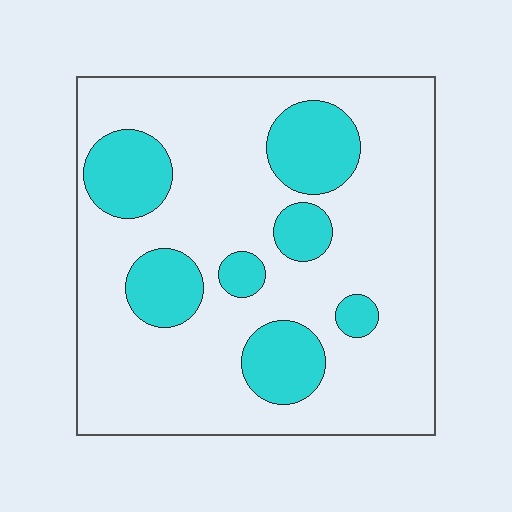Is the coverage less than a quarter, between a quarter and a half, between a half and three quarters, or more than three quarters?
Less than a quarter.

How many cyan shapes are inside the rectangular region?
7.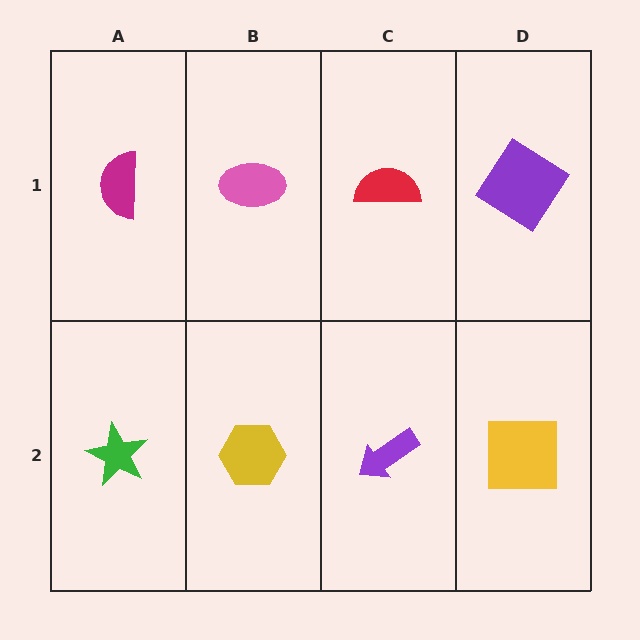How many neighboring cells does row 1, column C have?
3.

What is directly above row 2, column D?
A purple diamond.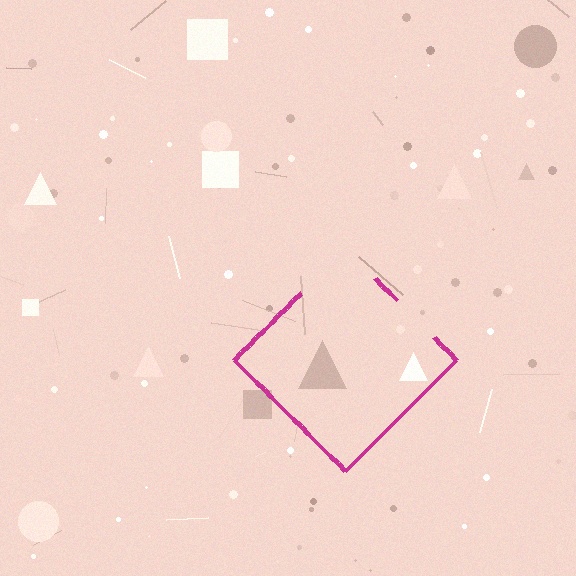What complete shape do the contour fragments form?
The contour fragments form a diamond.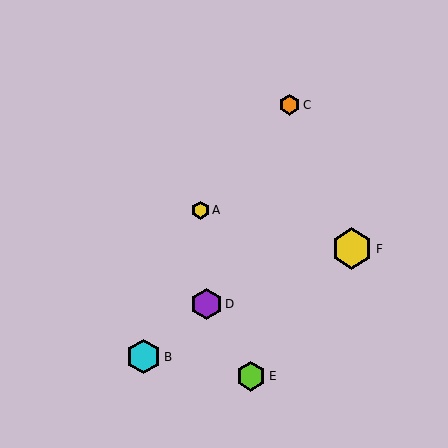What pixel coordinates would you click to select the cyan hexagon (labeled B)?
Click at (144, 357) to select the cyan hexagon B.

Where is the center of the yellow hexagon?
The center of the yellow hexagon is at (200, 210).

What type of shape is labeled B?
Shape B is a cyan hexagon.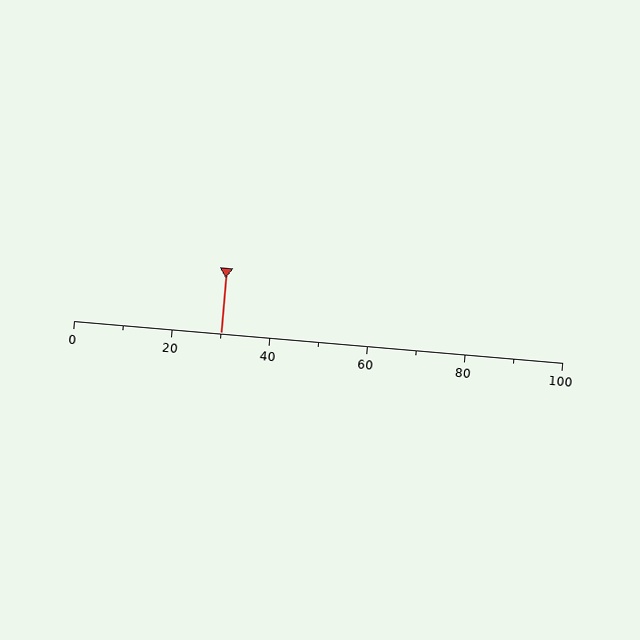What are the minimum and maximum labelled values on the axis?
The axis runs from 0 to 100.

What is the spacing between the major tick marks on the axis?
The major ticks are spaced 20 apart.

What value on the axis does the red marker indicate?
The marker indicates approximately 30.